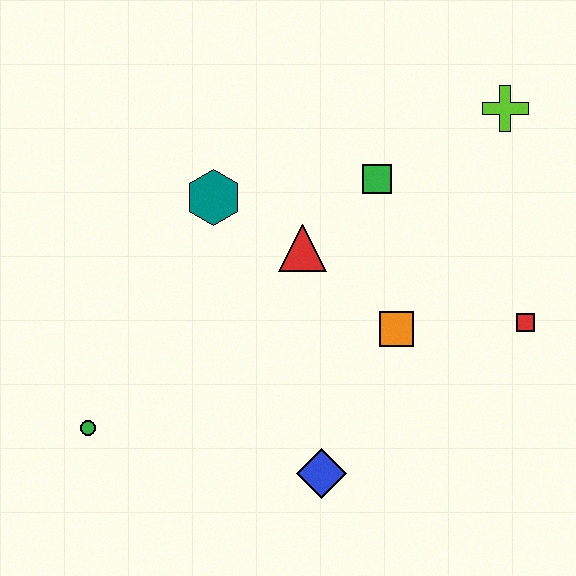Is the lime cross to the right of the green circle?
Yes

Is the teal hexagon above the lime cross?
No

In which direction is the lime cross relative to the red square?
The lime cross is above the red square.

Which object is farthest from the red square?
The green circle is farthest from the red square.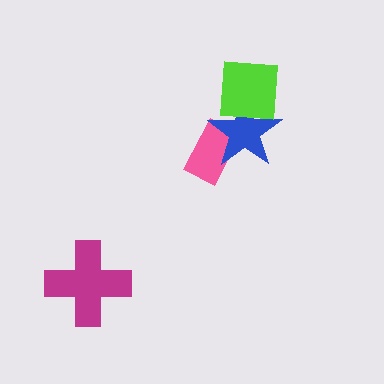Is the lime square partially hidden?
No, no other shape covers it.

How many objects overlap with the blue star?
2 objects overlap with the blue star.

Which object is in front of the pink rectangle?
The blue star is in front of the pink rectangle.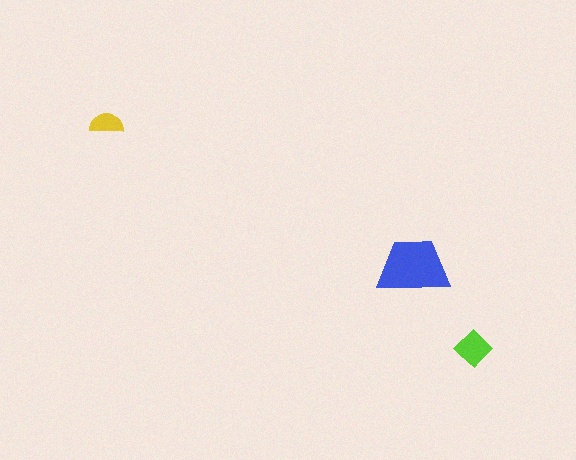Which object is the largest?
The blue trapezoid.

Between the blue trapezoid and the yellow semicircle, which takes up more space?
The blue trapezoid.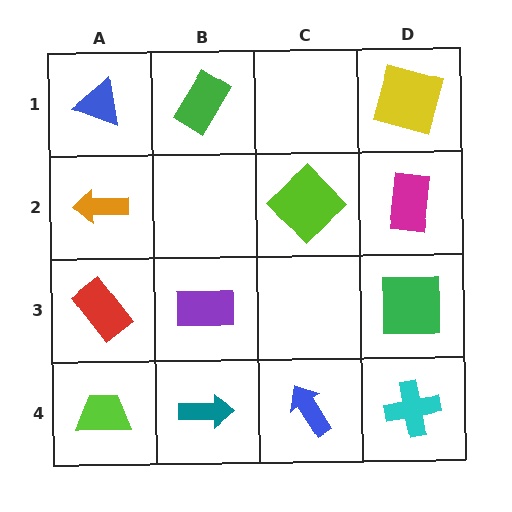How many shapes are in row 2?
3 shapes.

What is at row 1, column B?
A green rectangle.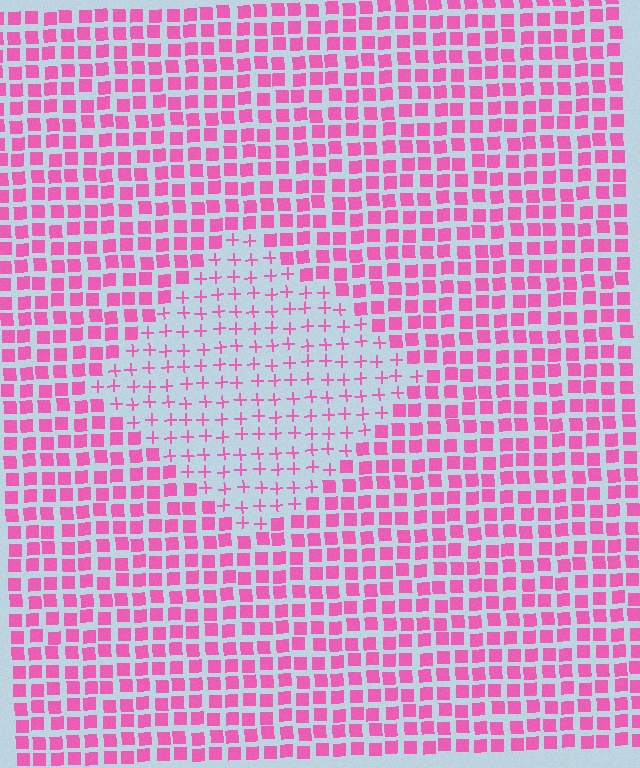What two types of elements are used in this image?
The image uses plus signs inside the diamond region and squares outside it.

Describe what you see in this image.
The image is filled with small pink elements arranged in a uniform grid. A diamond-shaped region contains plus signs, while the surrounding area contains squares. The boundary is defined purely by the change in element shape.